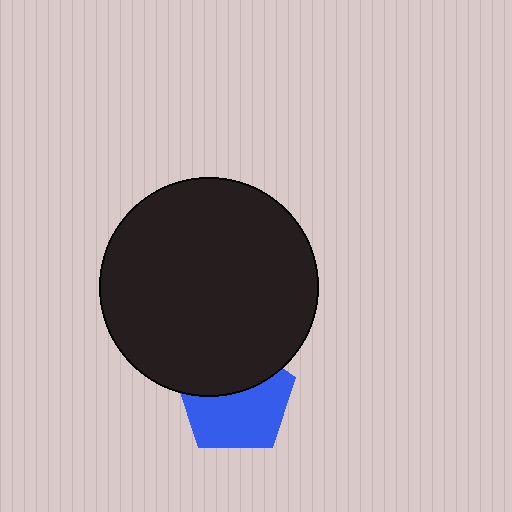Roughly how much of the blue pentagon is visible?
About half of it is visible (roughly 59%).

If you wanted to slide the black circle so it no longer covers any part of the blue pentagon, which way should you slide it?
Slide it up — that is the most direct way to separate the two shapes.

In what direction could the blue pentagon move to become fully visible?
The blue pentagon could move down. That would shift it out from behind the black circle entirely.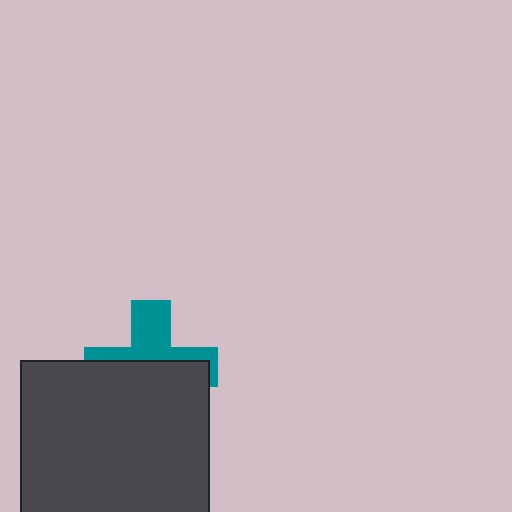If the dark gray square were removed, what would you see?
You would see the complete teal cross.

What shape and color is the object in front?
The object in front is a dark gray square.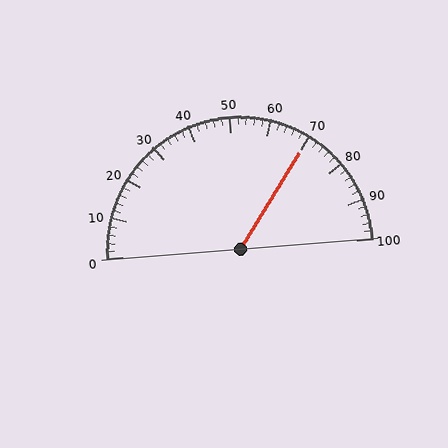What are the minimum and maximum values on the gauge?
The gauge ranges from 0 to 100.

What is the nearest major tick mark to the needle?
The nearest major tick mark is 70.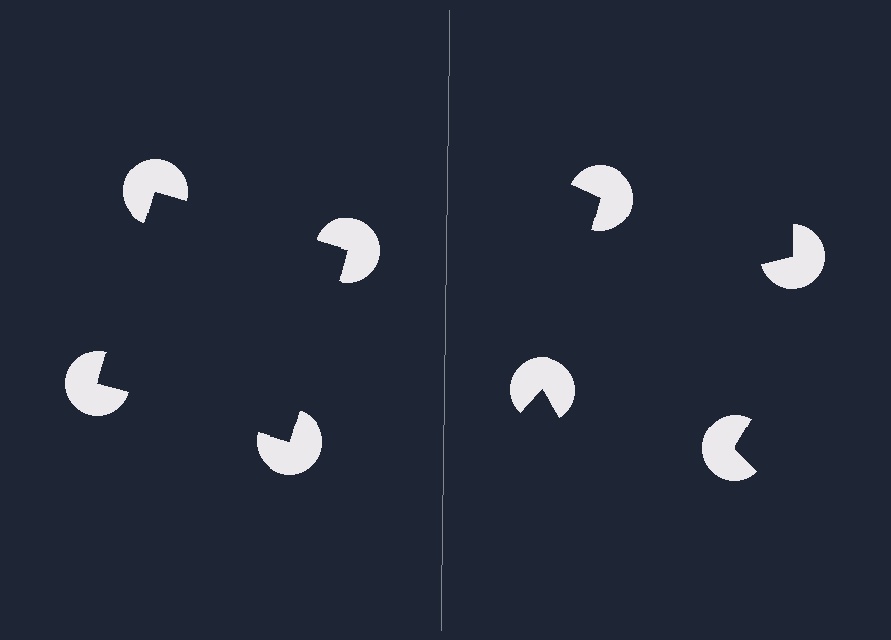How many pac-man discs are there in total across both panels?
8 — 4 on each side.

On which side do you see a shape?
An illusory square appears on the left side. On the right side the wedge cuts are rotated, so no coherent shape forms.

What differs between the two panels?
The pac-man discs are positioned identically on both sides; only the wedge orientations differ. On the left they align to a square; on the right they are misaligned.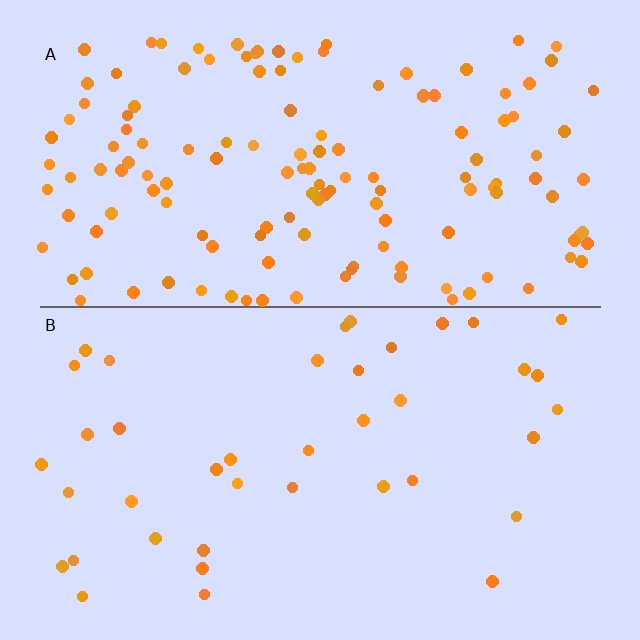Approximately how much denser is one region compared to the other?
Approximately 3.6× — region A over region B.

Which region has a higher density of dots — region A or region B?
A (the top).